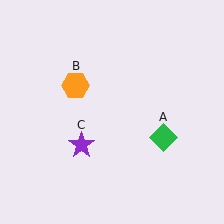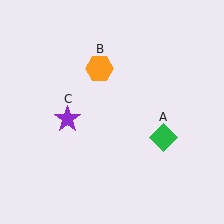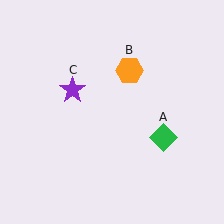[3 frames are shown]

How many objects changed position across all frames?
2 objects changed position: orange hexagon (object B), purple star (object C).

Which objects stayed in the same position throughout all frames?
Green diamond (object A) remained stationary.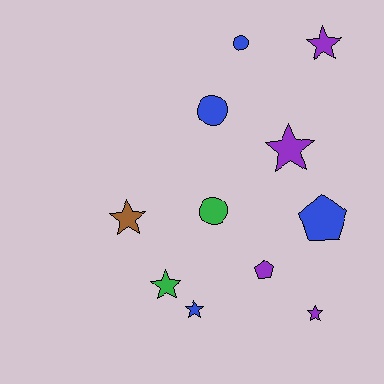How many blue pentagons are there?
There is 1 blue pentagon.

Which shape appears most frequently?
Star, with 6 objects.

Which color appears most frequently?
Purple, with 4 objects.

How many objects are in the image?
There are 11 objects.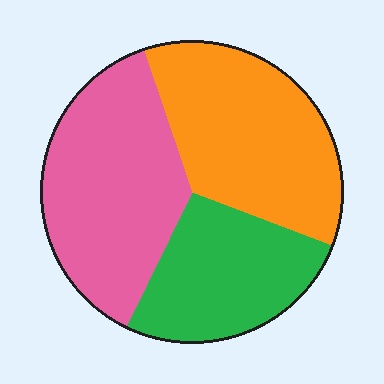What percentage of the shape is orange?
Orange covers roughly 35% of the shape.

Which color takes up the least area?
Green, at roughly 25%.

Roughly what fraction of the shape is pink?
Pink takes up between a third and a half of the shape.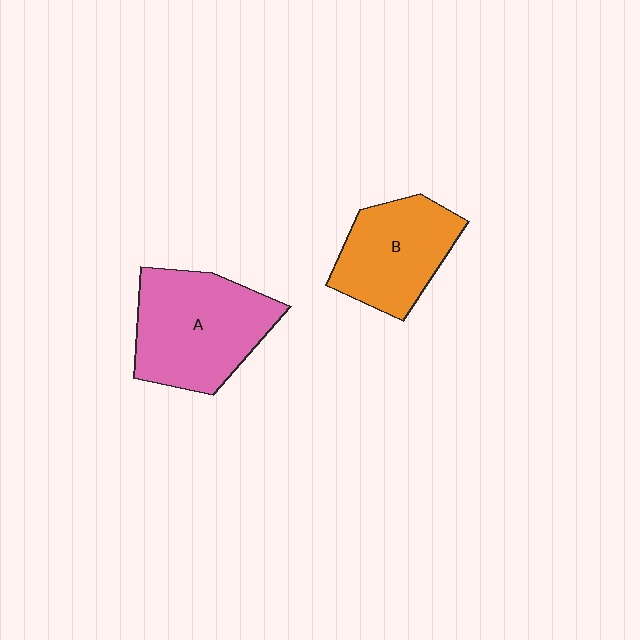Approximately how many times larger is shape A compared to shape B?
Approximately 1.3 times.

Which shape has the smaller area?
Shape B (orange).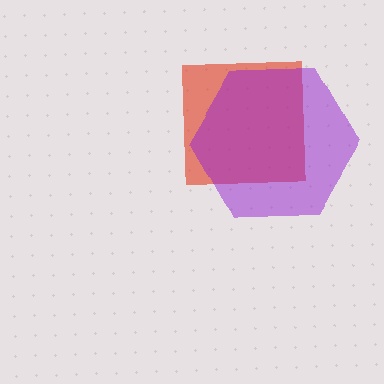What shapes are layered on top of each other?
The layered shapes are: a red square, a purple hexagon.